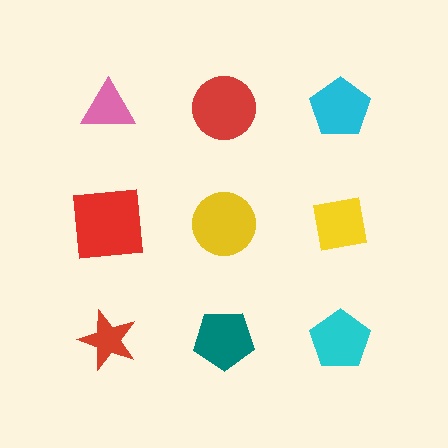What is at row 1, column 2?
A red circle.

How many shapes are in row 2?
3 shapes.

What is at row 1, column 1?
A pink triangle.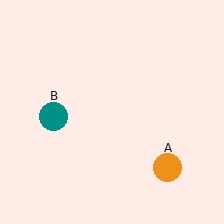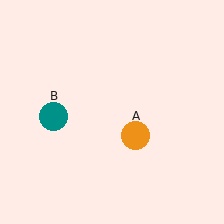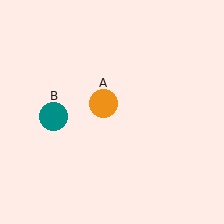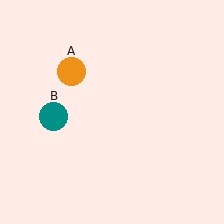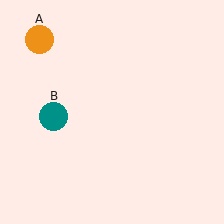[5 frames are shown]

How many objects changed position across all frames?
1 object changed position: orange circle (object A).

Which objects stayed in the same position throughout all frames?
Teal circle (object B) remained stationary.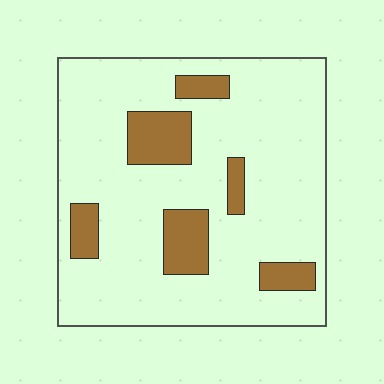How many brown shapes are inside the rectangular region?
6.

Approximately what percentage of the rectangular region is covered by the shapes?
Approximately 15%.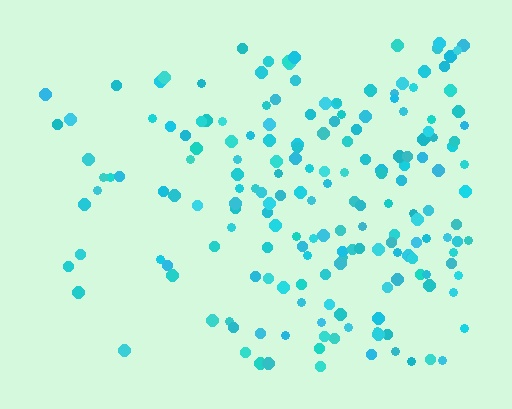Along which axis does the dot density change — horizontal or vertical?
Horizontal.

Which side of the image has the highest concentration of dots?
The right.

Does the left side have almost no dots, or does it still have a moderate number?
Still a moderate number, just noticeably fewer than the right.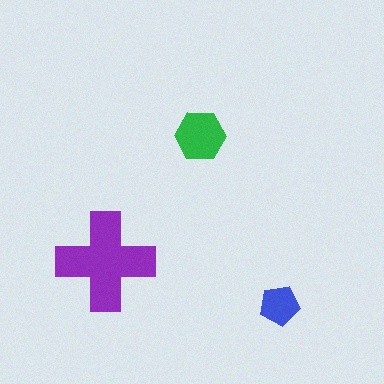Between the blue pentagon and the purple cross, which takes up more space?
The purple cross.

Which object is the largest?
The purple cross.